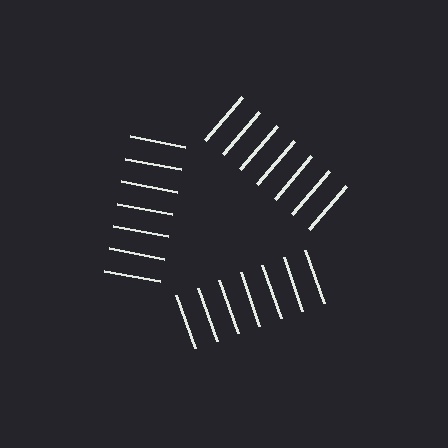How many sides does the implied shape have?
3 sides — the line-ends trace a triangle.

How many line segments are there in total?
21 — 7 along each of the 3 edges.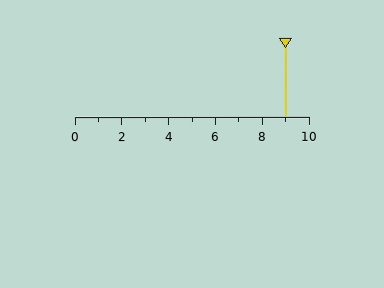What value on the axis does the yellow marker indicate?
The marker indicates approximately 9.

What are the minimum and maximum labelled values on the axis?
The axis runs from 0 to 10.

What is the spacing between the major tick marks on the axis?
The major ticks are spaced 2 apart.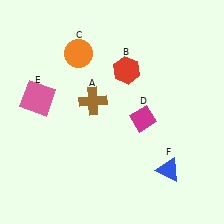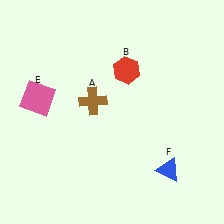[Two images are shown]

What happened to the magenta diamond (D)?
The magenta diamond (D) was removed in Image 2. It was in the bottom-right area of Image 1.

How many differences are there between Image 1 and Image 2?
There are 2 differences between the two images.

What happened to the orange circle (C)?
The orange circle (C) was removed in Image 2. It was in the top-left area of Image 1.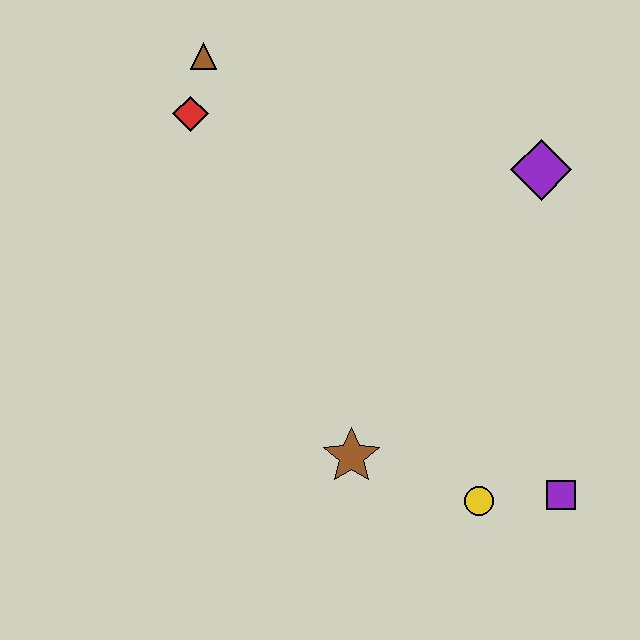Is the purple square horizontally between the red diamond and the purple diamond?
No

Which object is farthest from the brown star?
The brown triangle is farthest from the brown star.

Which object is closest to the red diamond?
The brown triangle is closest to the red diamond.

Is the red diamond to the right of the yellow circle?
No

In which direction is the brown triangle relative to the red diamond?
The brown triangle is above the red diamond.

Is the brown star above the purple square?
Yes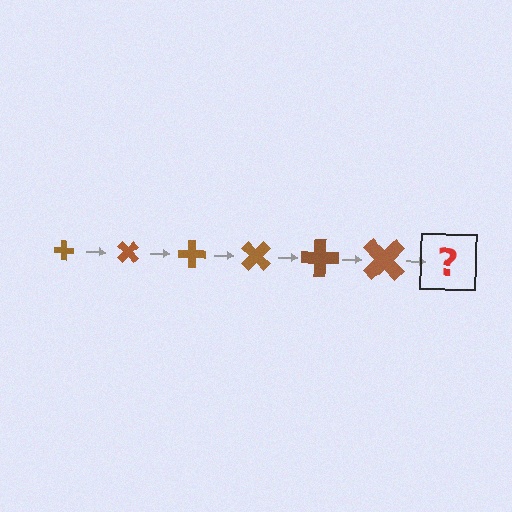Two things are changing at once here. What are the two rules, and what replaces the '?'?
The two rules are that the cross grows larger each step and it rotates 45 degrees each step. The '?' should be a cross, larger than the previous one and rotated 270 degrees from the start.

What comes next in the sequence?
The next element should be a cross, larger than the previous one and rotated 270 degrees from the start.